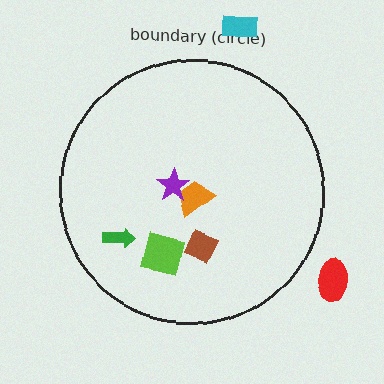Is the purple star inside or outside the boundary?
Inside.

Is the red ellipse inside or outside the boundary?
Outside.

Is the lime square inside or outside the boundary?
Inside.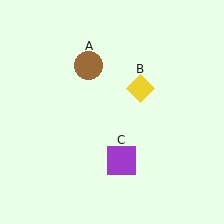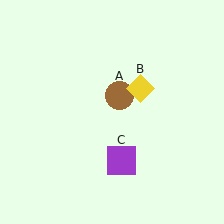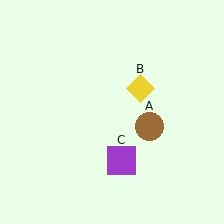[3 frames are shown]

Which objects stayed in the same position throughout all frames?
Yellow diamond (object B) and purple square (object C) remained stationary.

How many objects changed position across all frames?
1 object changed position: brown circle (object A).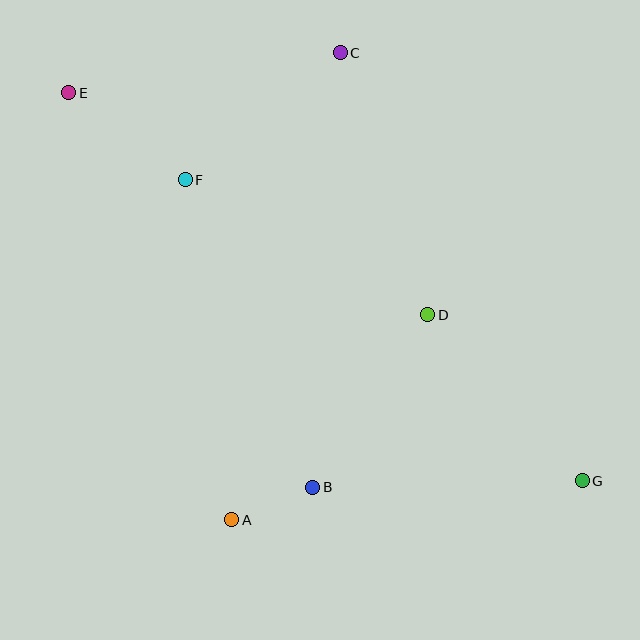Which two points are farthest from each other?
Points E and G are farthest from each other.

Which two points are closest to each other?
Points A and B are closest to each other.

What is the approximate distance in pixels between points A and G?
The distance between A and G is approximately 352 pixels.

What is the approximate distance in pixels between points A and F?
The distance between A and F is approximately 343 pixels.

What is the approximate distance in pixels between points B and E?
The distance between B and E is approximately 464 pixels.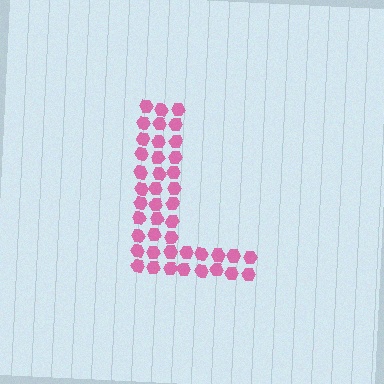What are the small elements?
The small elements are hexagons.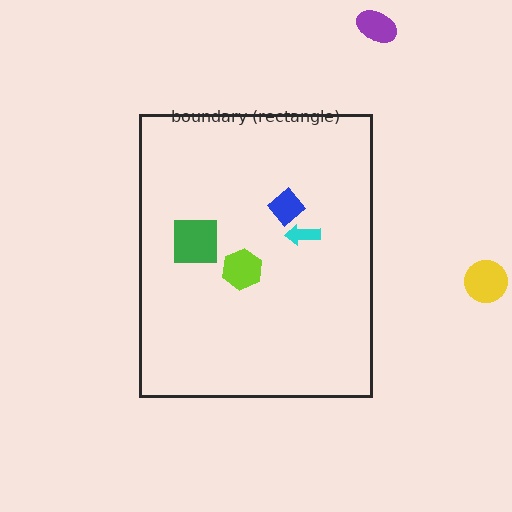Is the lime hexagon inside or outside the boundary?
Inside.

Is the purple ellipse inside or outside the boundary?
Outside.